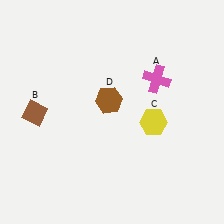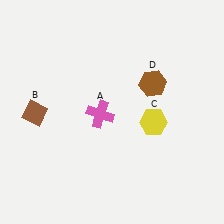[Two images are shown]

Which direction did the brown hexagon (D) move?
The brown hexagon (D) moved right.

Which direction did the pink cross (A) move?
The pink cross (A) moved left.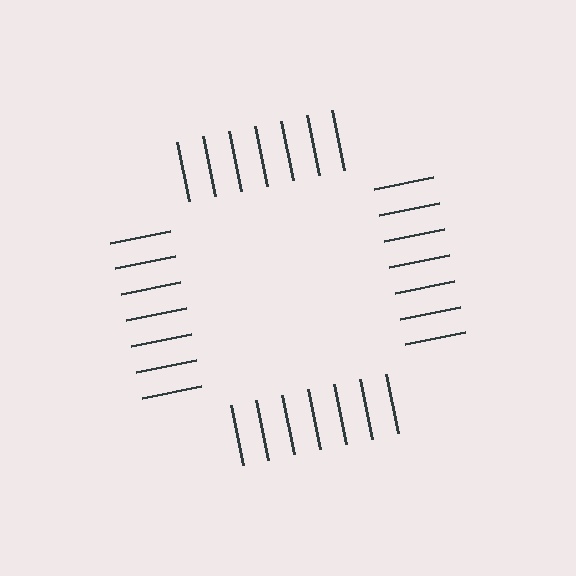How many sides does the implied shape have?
4 sides — the line-ends trace a square.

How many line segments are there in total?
28 — 7 along each of the 4 edges.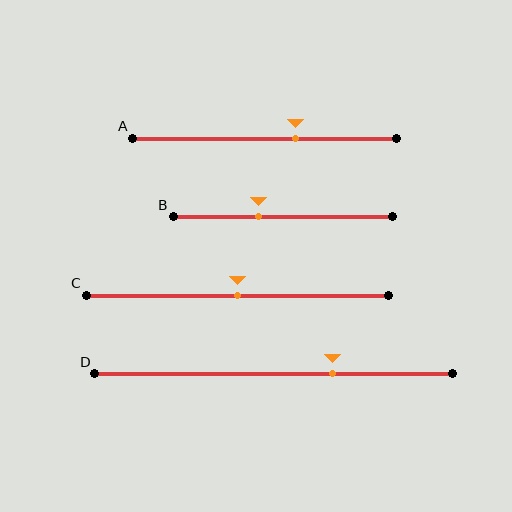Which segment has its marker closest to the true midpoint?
Segment C has its marker closest to the true midpoint.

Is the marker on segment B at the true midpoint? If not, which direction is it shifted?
No, the marker on segment B is shifted to the left by about 11% of the segment length.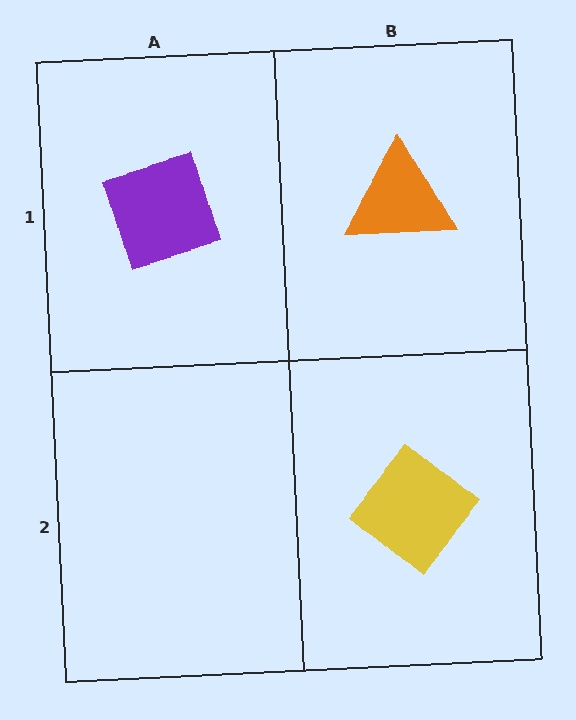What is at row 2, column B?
A yellow diamond.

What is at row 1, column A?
A purple diamond.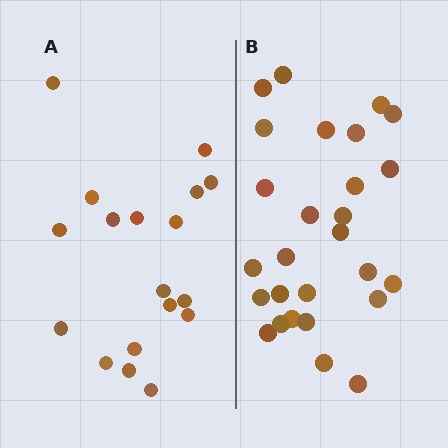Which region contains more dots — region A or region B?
Region B (the right region) has more dots.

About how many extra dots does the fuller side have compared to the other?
Region B has roughly 8 or so more dots than region A.